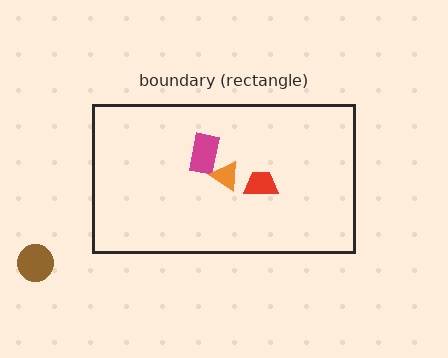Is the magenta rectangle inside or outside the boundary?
Inside.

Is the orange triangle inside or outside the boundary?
Inside.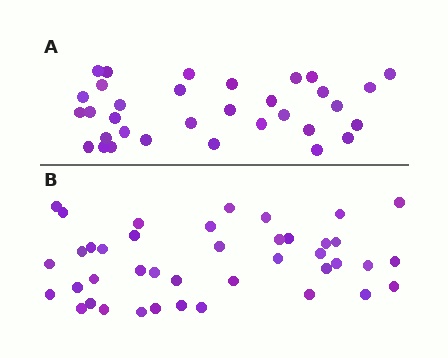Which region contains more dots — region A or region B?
Region B (the bottom region) has more dots.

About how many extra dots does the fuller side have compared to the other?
Region B has roughly 8 or so more dots than region A.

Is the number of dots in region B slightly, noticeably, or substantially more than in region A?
Region B has only slightly more — the two regions are fairly close. The ratio is roughly 1.2 to 1.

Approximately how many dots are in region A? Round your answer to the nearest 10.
About 30 dots. (The exact count is 33, which rounds to 30.)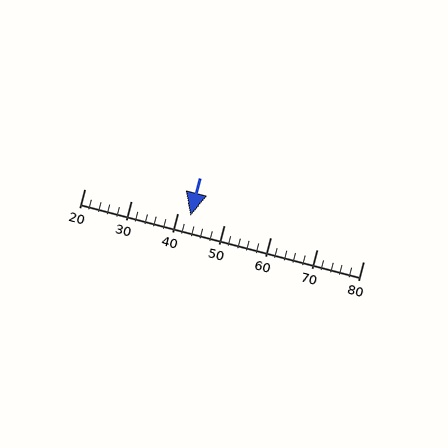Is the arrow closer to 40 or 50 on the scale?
The arrow is closer to 40.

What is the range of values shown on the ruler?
The ruler shows values from 20 to 80.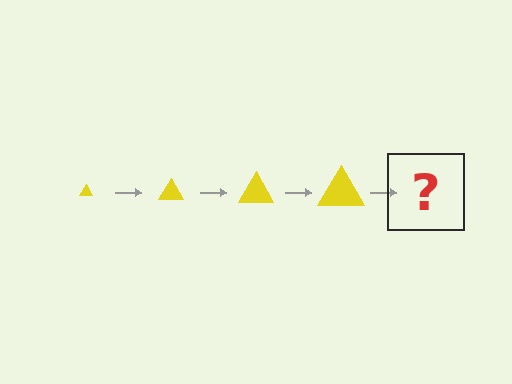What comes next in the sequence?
The next element should be a yellow triangle, larger than the previous one.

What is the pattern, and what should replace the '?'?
The pattern is that the triangle gets progressively larger each step. The '?' should be a yellow triangle, larger than the previous one.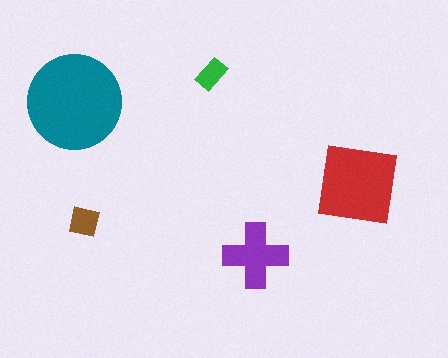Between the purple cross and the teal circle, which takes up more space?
The teal circle.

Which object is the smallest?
The green rectangle.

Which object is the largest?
The teal circle.